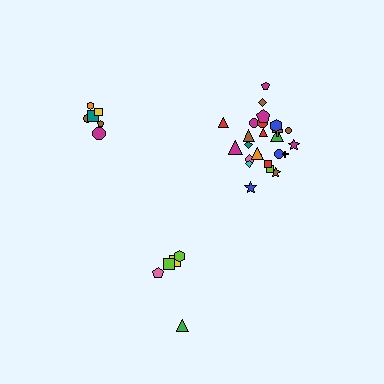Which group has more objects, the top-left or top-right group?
The top-right group.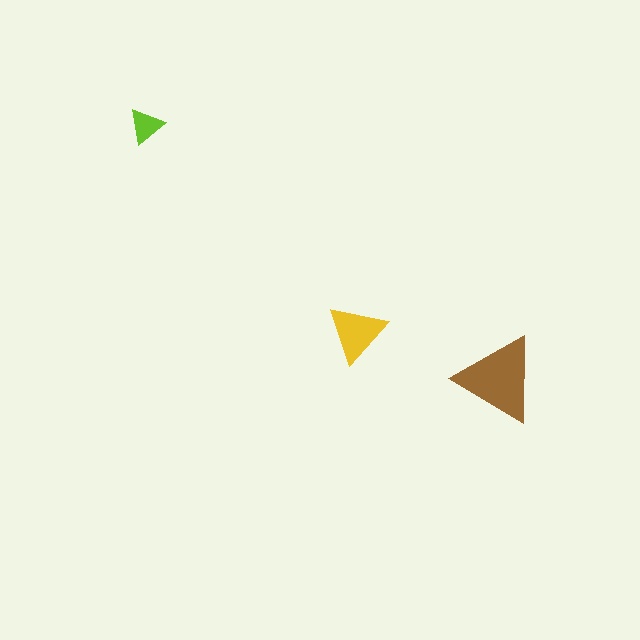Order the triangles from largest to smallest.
the brown one, the yellow one, the lime one.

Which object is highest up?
The lime triangle is topmost.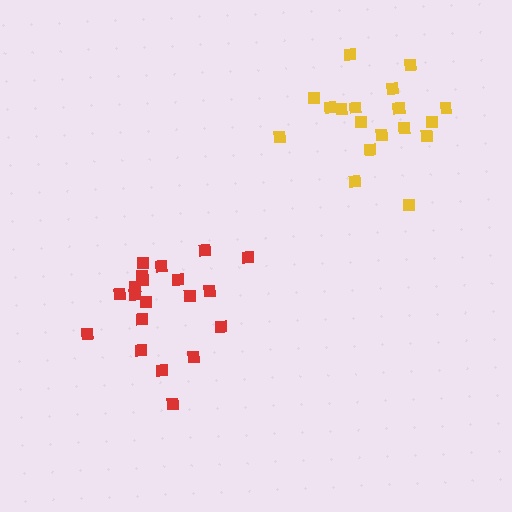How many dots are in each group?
Group 1: 19 dots, Group 2: 20 dots (39 total).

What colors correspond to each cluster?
The clusters are colored: yellow, red.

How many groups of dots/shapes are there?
There are 2 groups.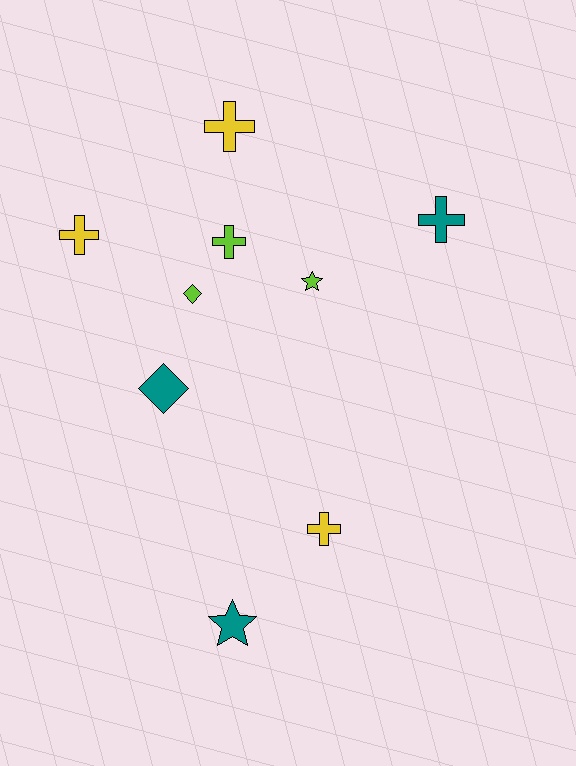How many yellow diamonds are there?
There are no yellow diamonds.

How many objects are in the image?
There are 9 objects.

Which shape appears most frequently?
Cross, with 5 objects.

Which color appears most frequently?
Lime, with 3 objects.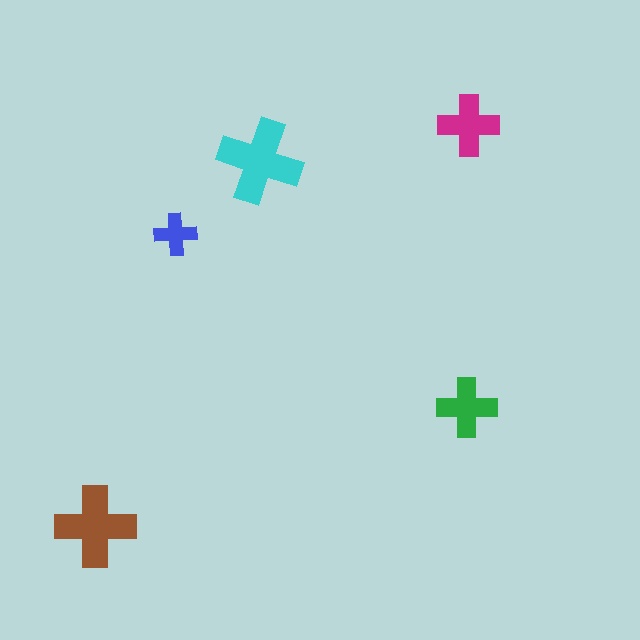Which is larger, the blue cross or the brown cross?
The brown one.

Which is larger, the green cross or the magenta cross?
The magenta one.